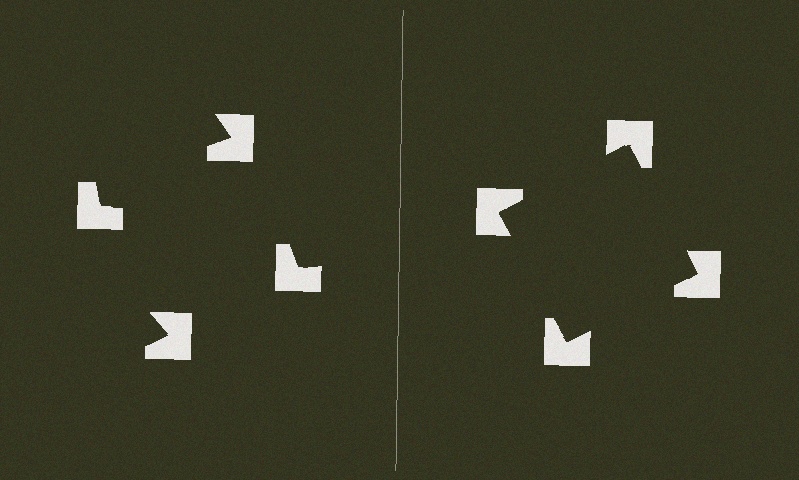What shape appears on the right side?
An illusory square.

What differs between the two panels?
The notched squares are positioned identically on both sides; only the wedge orientations differ. On the right they align to a square; on the left they are misaligned.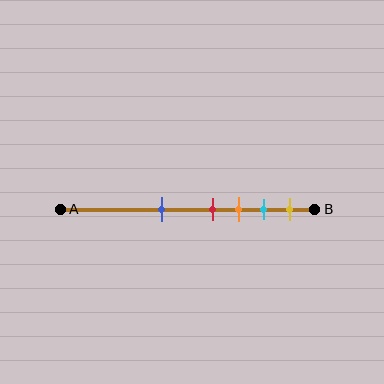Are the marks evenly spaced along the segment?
No, the marks are not evenly spaced.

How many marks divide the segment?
There are 5 marks dividing the segment.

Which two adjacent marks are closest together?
The red and orange marks are the closest adjacent pair.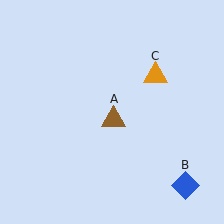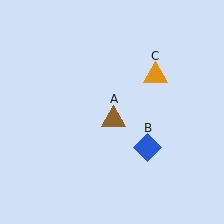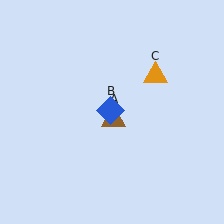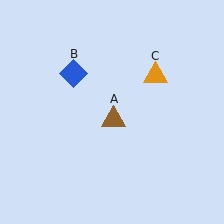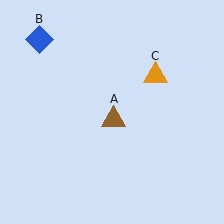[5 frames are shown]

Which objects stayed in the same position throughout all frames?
Brown triangle (object A) and orange triangle (object C) remained stationary.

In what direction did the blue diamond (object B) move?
The blue diamond (object B) moved up and to the left.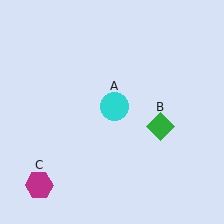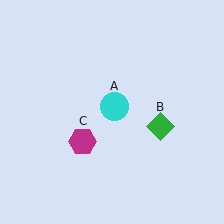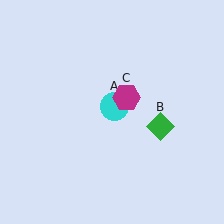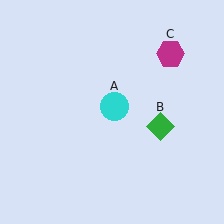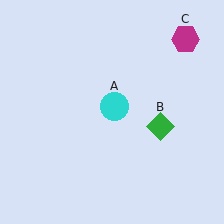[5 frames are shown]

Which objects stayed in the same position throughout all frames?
Cyan circle (object A) and green diamond (object B) remained stationary.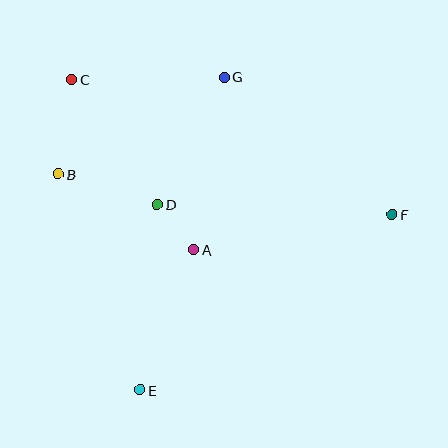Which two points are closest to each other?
Points A and D are closest to each other.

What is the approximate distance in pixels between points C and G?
The distance between C and G is approximately 153 pixels.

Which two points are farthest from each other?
Points C and F are farthest from each other.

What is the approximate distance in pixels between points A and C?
The distance between A and C is approximately 209 pixels.